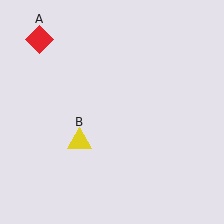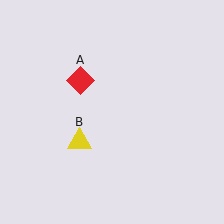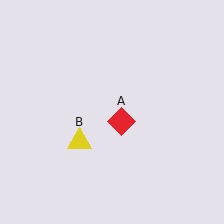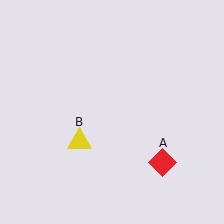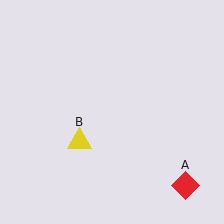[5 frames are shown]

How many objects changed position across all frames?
1 object changed position: red diamond (object A).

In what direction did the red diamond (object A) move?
The red diamond (object A) moved down and to the right.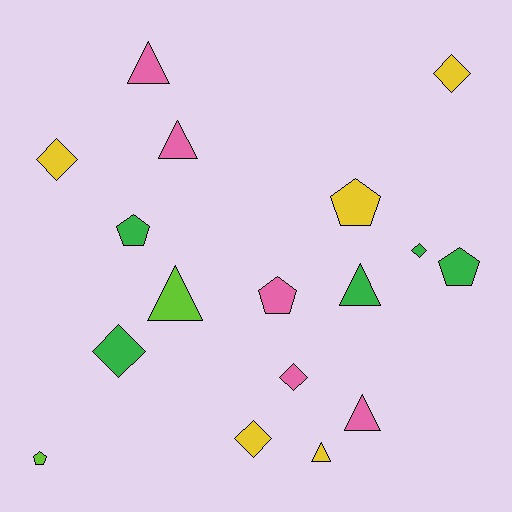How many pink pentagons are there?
There is 1 pink pentagon.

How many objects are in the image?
There are 17 objects.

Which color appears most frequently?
Green, with 5 objects.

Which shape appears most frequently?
Triangle, with 6 objects.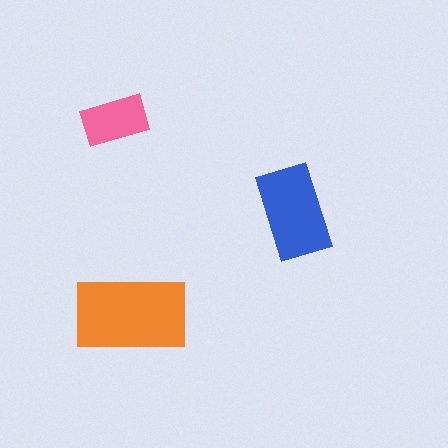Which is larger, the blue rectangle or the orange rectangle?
The orange one.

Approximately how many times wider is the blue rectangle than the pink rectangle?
About 1.5 times wider.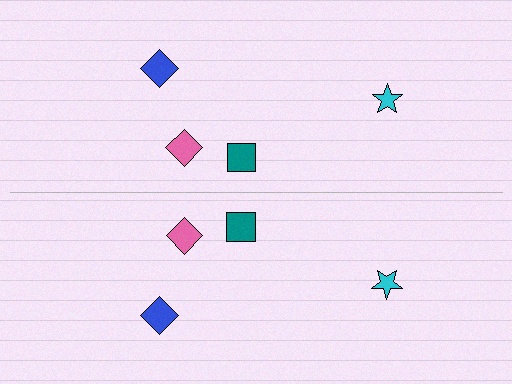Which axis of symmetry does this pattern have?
The pattern has a horizontal axis of symmetry running through the center of the image.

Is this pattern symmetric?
Yes, this pattern has bilateral (reflection) symmetry.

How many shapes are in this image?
There are 8 shapes in this image.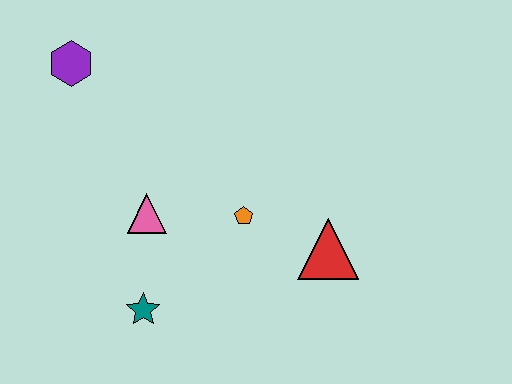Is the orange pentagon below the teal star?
No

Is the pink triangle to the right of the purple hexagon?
Yes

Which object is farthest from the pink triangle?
The red triangle is farthest from the pink triangle.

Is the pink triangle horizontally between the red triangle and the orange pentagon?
No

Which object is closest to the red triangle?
The orange pentagon is closest to the red triangle.